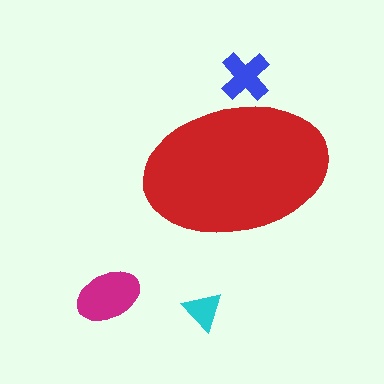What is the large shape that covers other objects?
A red ellipse.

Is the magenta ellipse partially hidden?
No, the magenta ellipse is fully visible.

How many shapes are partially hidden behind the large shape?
1 shape is partially hidden.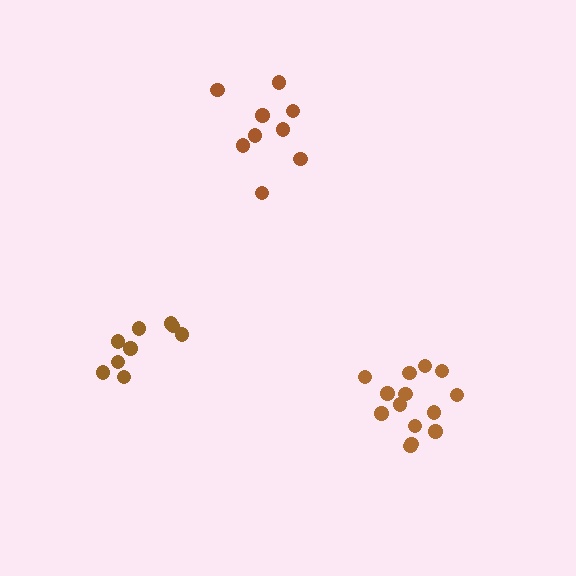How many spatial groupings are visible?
There are 3 spatial groupings.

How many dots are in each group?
Group 1: 9 dots, Group 2: 14 dots, Group 3: 9 dots (32 total).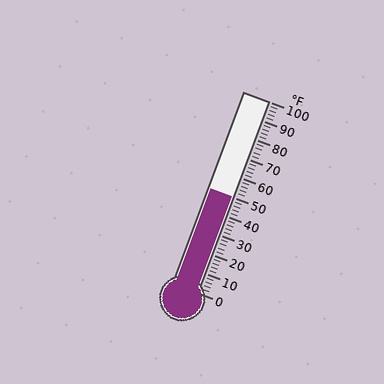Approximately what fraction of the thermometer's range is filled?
The thermometer is filled to approximately 50% of its range.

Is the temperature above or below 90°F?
The temperature is below 90°F.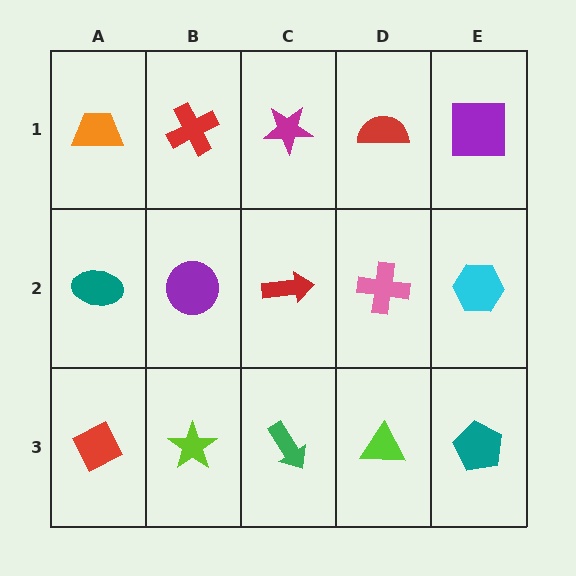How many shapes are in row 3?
5 shapes.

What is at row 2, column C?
A red arrow.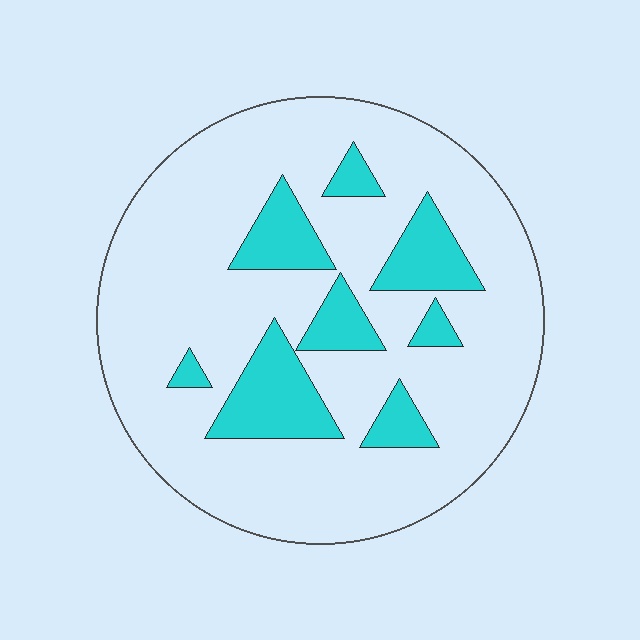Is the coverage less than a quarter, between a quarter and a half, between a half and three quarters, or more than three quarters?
Less than a quarter.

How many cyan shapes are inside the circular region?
8.